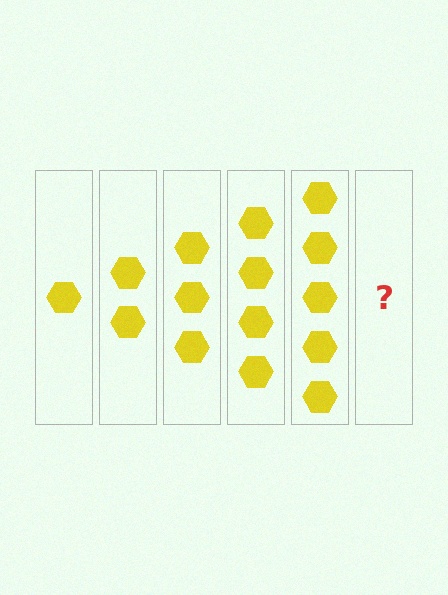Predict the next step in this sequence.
The next step is 6 hexagons.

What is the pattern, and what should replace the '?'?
The pattern is that each step adds one more hexagon. The '?' should be 6 hexagons.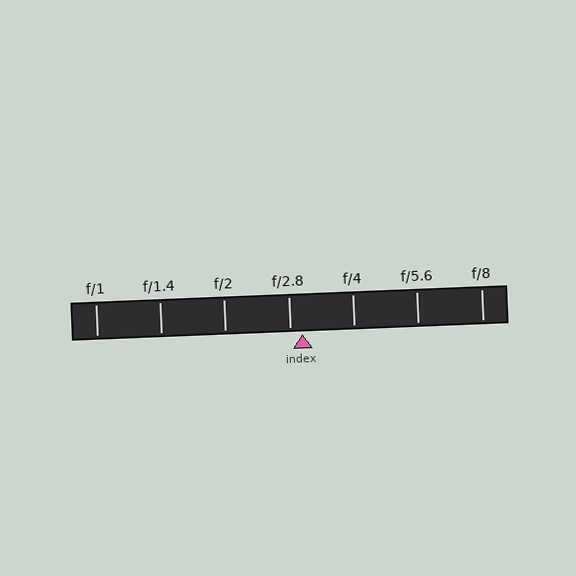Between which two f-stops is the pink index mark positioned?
The index mark is between f/2.8 and f/4.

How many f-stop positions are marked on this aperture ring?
There are 7 f-stop positions marked.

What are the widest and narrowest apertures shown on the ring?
The widest aperture shown is f/1 and the narrowest is f/8.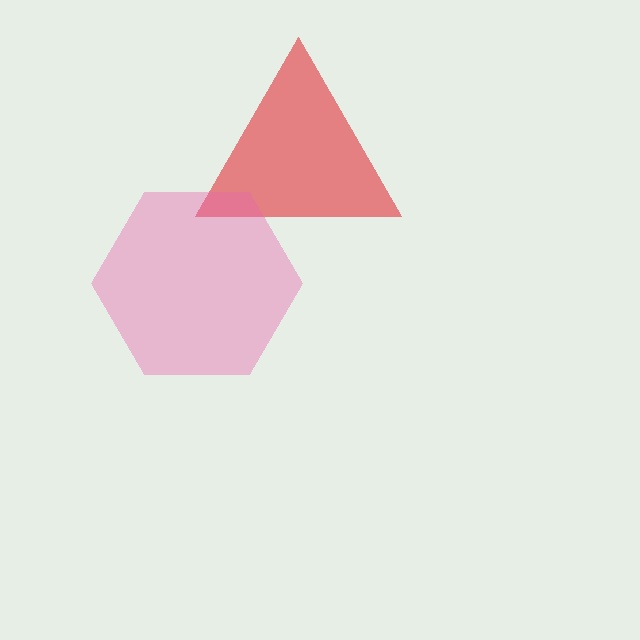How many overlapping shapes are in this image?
There are 2 overlapping shapes in the image.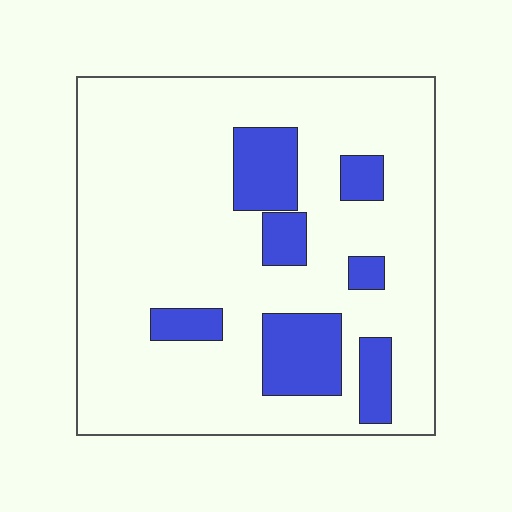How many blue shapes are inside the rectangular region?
7.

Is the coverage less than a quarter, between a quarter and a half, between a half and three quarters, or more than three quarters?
Less than a quarter.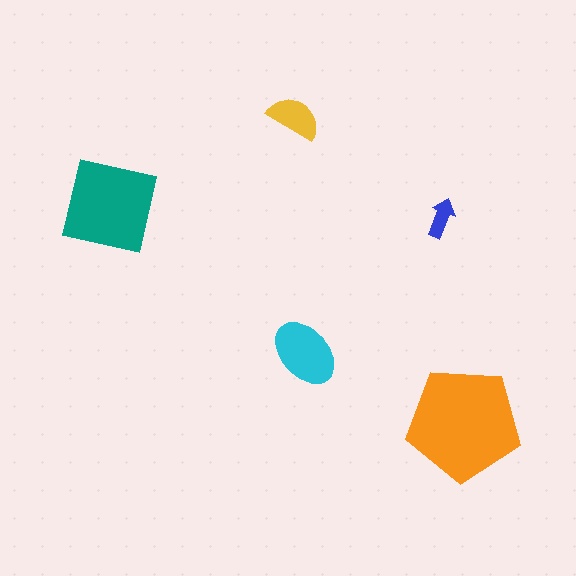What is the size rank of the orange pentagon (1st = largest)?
1st.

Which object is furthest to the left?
The teal square is leftmost.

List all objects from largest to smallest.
The orange pentagon, the teal square, the cyan ellipse, the yellow semicircle, the blue arrow.